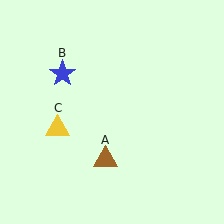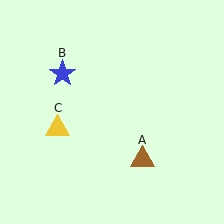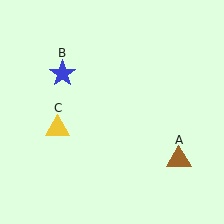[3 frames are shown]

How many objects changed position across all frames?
1 object changed position: brown triangle (object A).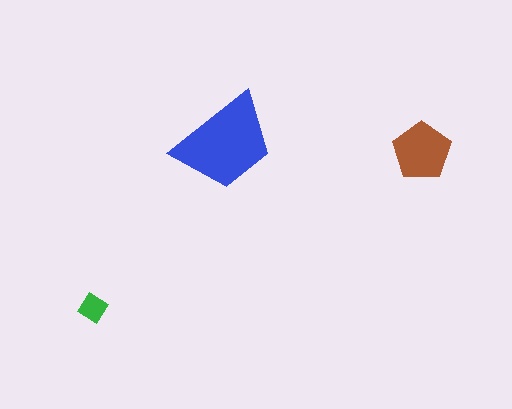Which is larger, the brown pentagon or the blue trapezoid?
The blue trapezoid.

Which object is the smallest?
The green diamond.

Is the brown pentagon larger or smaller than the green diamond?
Larger.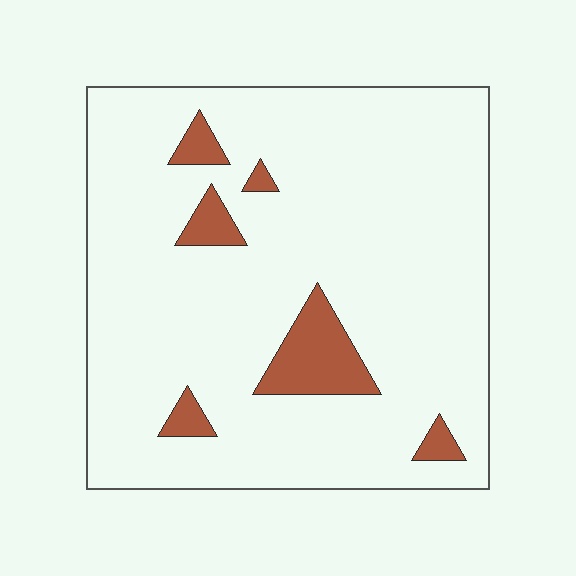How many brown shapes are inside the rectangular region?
6.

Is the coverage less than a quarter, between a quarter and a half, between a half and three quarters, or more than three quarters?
Less than a quarter.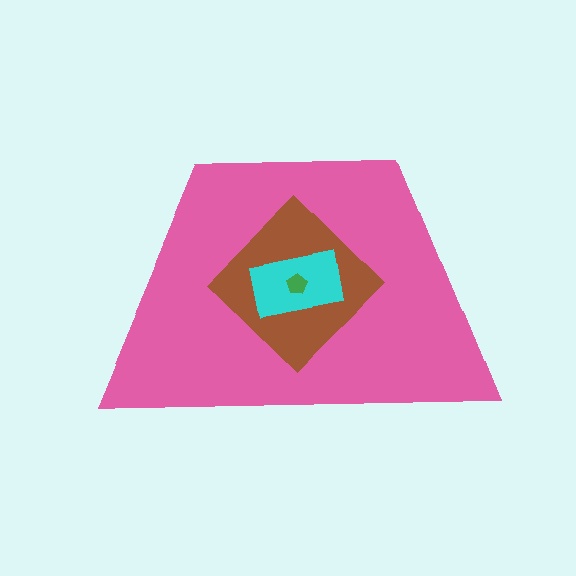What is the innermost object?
The green pentagon.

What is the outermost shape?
The pink trapezoid.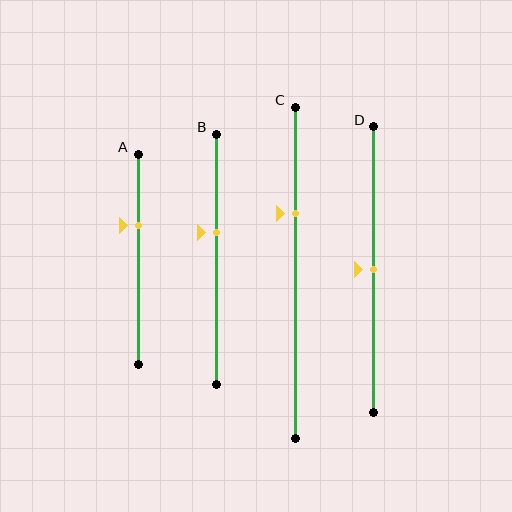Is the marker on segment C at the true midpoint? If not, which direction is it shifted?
No, the marker on segment C is shifted upward by about 18% of the segment length.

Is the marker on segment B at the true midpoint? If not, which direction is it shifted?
No, the marker on segment B is shifted upward by about 11% of the segment length.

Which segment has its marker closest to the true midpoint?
Segment D has its marker closest to the true midpoint.